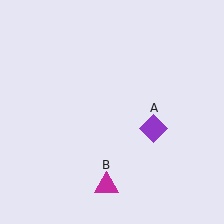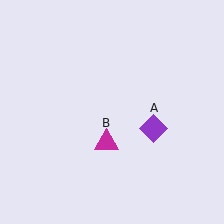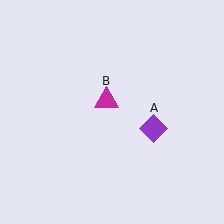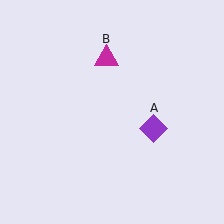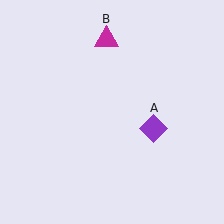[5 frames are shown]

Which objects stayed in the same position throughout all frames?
Purple diamond (object A) remained stationary.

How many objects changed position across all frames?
1 object changed position: magenta triangle (object B).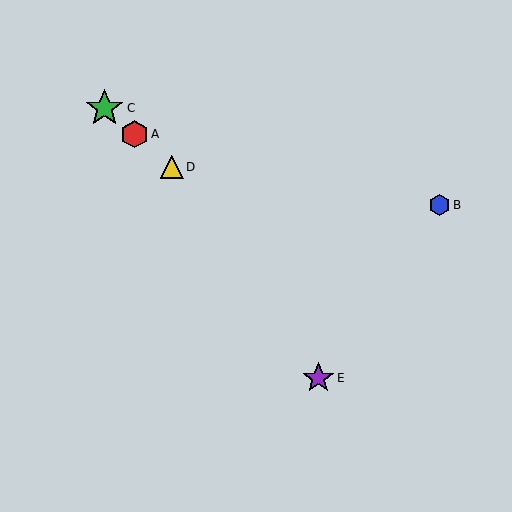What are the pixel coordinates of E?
Object E is at (318, 378).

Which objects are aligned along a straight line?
Objects A, C, D are aligned along a straight line.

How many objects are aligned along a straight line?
3 objects (A, C, D) are aligned along a straight line.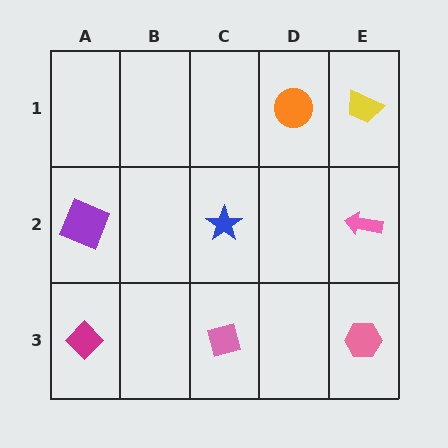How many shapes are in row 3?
3 shapes.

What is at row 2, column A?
A purple square.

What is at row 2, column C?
A blue star.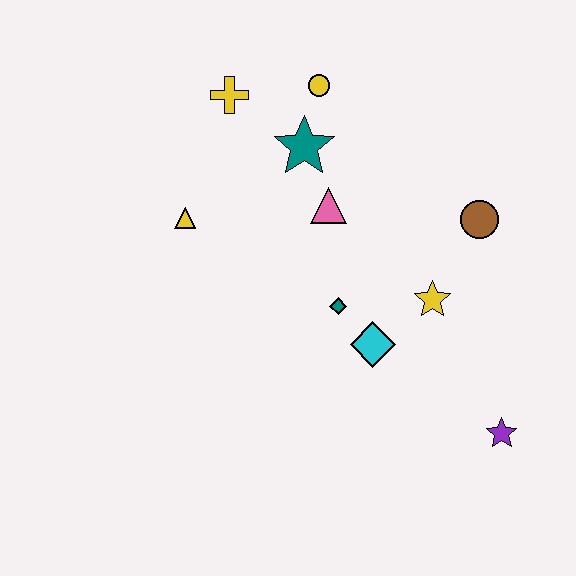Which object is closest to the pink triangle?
The teal star is closest to the pink triangle.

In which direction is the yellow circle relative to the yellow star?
The yellow circle is above the yellow star.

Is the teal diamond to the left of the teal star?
No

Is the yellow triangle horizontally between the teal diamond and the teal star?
No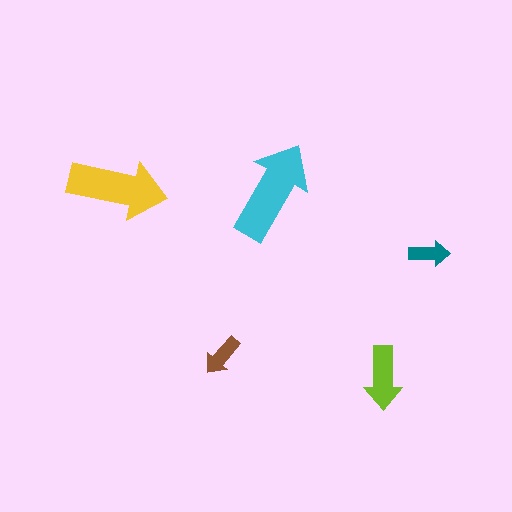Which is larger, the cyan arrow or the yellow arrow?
The cyan one.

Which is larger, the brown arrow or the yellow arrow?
The yellow one.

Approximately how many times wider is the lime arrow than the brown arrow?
About 1.5 times wider.